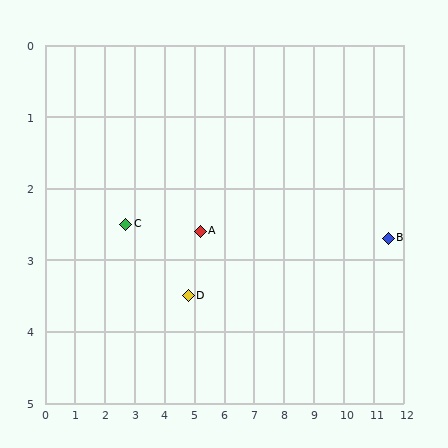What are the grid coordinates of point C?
Point C is at approximately (2.7, 2.5).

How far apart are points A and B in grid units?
Points A and B are about 6.3 grid units apart.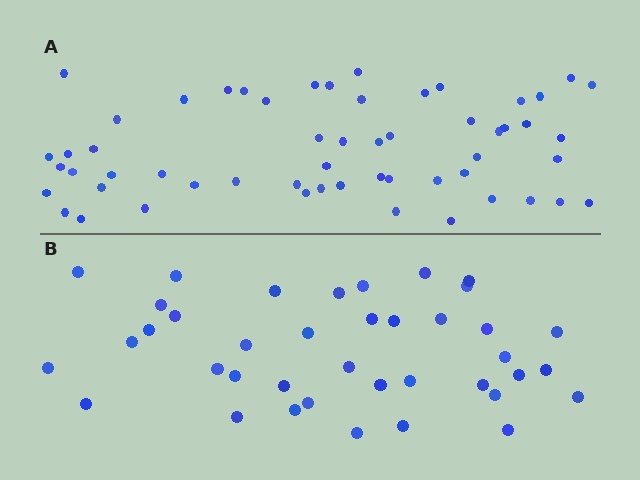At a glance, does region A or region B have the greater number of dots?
Region A (the top region) has more dots.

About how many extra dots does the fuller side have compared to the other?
Region A has approximately 15 more dots than region B.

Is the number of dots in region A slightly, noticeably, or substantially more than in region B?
Region A has noticeably more, but not dramatically so. The ratio is roughly 1.4 to 1.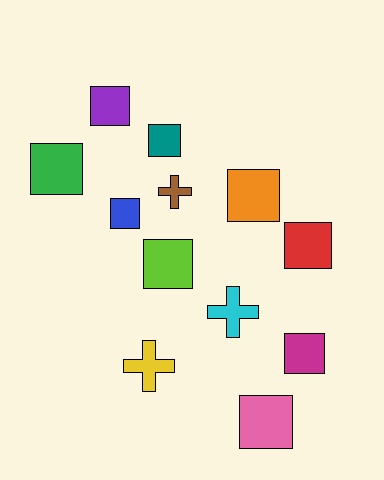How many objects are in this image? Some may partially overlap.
There are 12 objects.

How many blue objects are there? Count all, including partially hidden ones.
There is 1 blue object.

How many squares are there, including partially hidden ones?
There are 9 squares.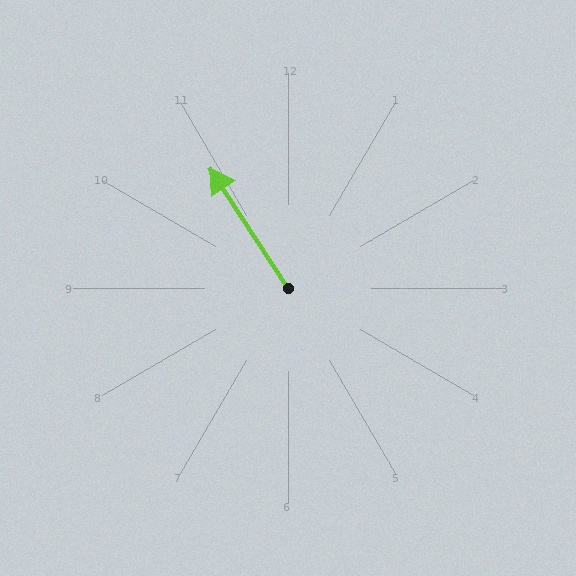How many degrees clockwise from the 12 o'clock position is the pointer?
Approximately 327 degrees.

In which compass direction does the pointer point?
Northwest.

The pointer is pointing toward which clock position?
Roughly 11 o'clock.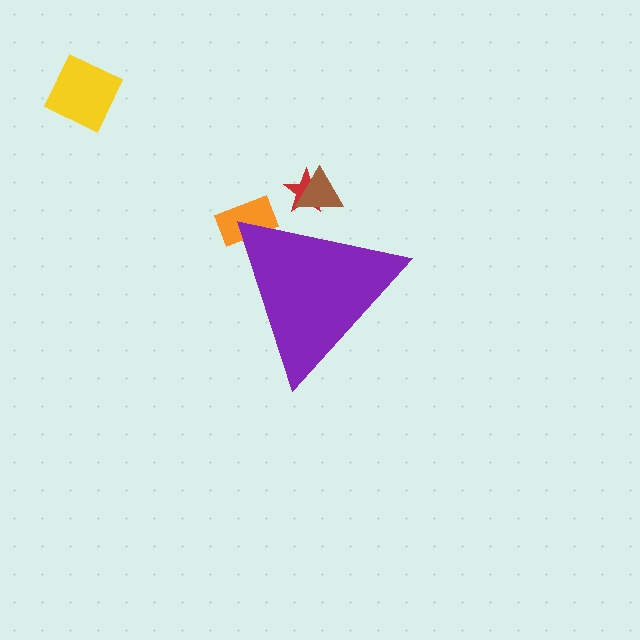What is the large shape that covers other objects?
A purple triangle.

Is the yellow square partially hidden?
No, the yellow square is fully visible.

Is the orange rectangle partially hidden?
Yes, the orange rectangle is partially hidden behind the purple triangle.